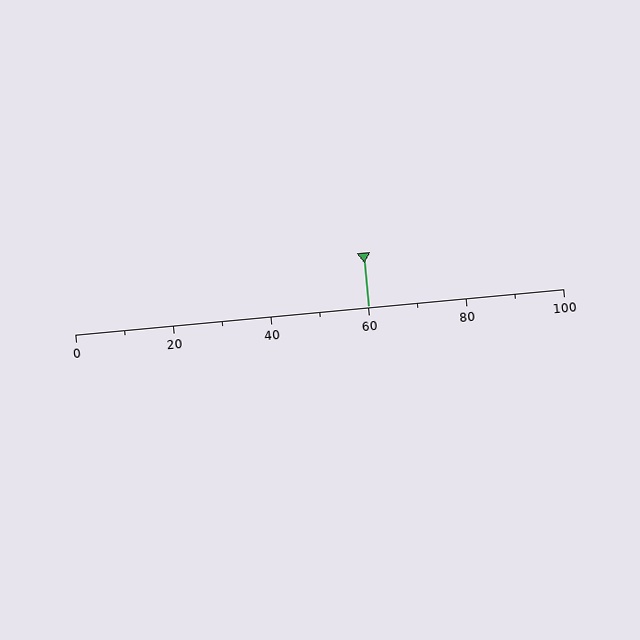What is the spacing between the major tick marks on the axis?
The major ticks are spaced 20 apart.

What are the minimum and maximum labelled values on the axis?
The axis runs from 0 to 100.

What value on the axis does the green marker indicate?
The marker indicates approximately 60.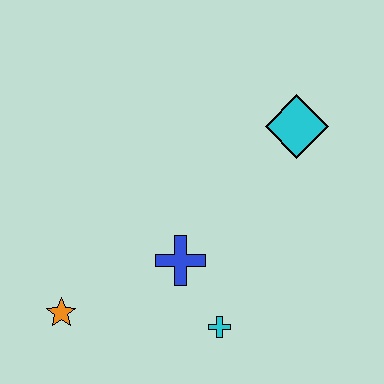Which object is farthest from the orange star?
The cyan diamond is farthest from the orange star.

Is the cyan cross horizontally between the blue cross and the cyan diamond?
Yes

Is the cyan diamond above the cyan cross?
Yes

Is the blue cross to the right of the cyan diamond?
No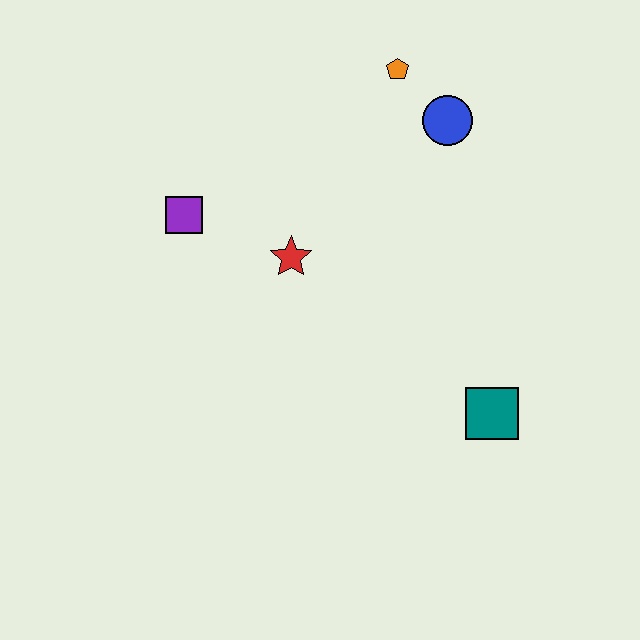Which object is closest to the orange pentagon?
The blue circle is closest to the orange pentagon.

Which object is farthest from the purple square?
The teal square is farthest from the purple square.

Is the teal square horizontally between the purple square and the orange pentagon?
No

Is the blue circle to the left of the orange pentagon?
No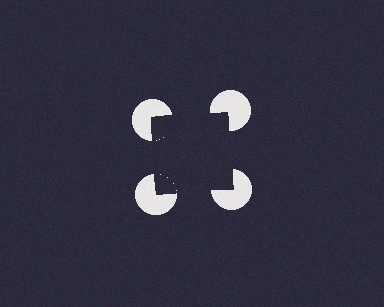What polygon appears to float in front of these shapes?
An illusory square — its edges are inferred from the aligned wedge cuts in the pac-man discs, not physically drawn.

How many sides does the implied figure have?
4 sides.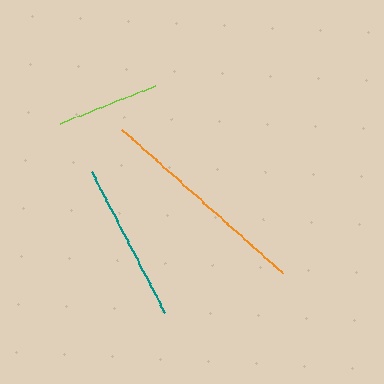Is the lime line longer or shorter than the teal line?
The teal line is longer than the lime line.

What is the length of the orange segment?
The orange segment is approximately 216 pixels long.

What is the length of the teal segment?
The teal segment is approximately 159 pixels long.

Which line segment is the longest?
The orange line is the longest at approximately 216 pixels.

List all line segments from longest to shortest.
From longest to shortest: orange, teal, lime.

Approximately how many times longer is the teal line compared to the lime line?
The teal line is approximately 1.6 times the length of the lime line.